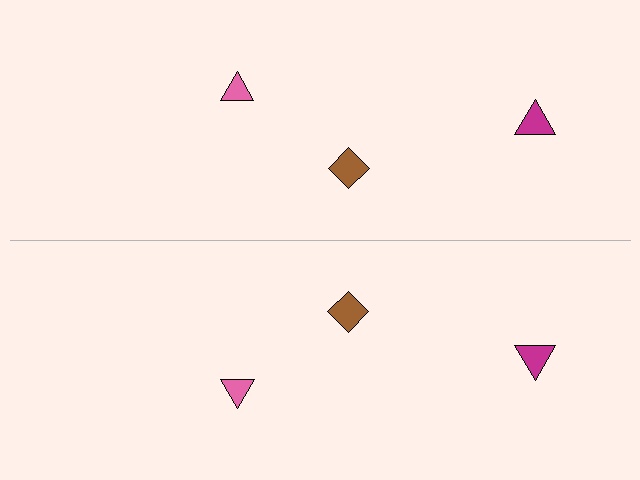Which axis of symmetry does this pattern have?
The pattern has a horizontal axis of symmetry running through the center of the image.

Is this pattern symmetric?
Yes, this pattern has bilateral (reflection) symmetry.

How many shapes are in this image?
There are 6 shapes in this image.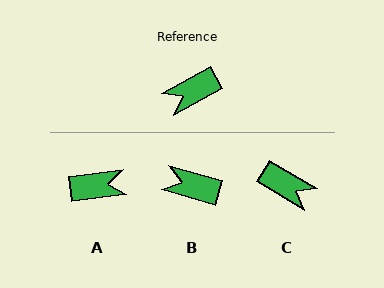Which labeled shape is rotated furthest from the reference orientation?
A, about 158 degrees away.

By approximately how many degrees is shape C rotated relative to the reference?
Approximately 120 degrees counter-clockwise.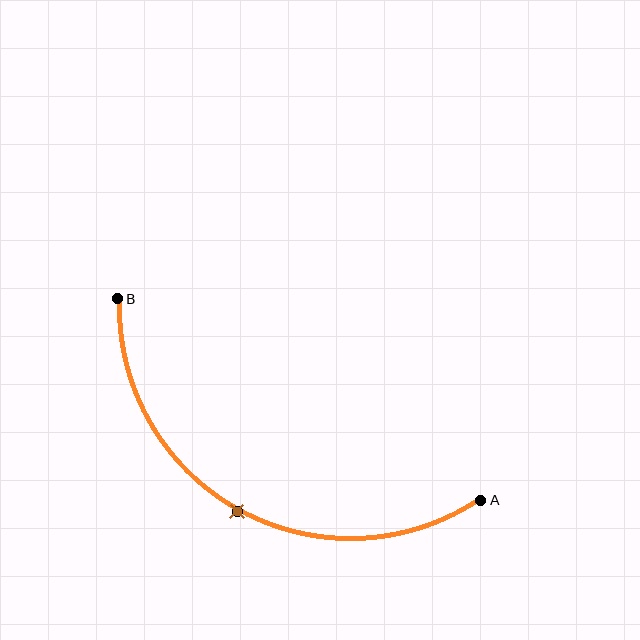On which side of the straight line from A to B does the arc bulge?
The arc bulges below the straight line connecting A and B.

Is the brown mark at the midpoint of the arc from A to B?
Yes. The brown mark lies on the arc at equal arc-length from both A and B — it is the arc midpoint.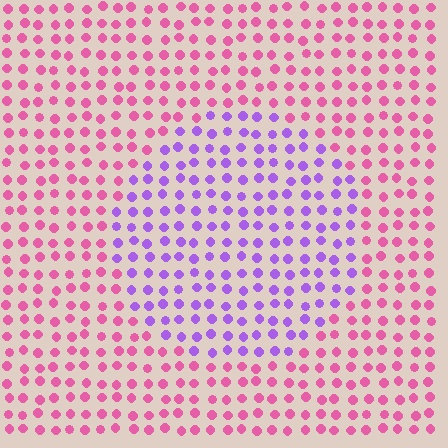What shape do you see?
I see a circle.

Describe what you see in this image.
The image is filled with small pink elements in a uniform arrangement. A circle-shaped region is visible where the elements are tinted to a slightly different hue, forming a subtle color boundary.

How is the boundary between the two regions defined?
The boundary is defined purely by a slight shift in hue (about 55 degrees). Spacing, size, and orientation are identical on both sides.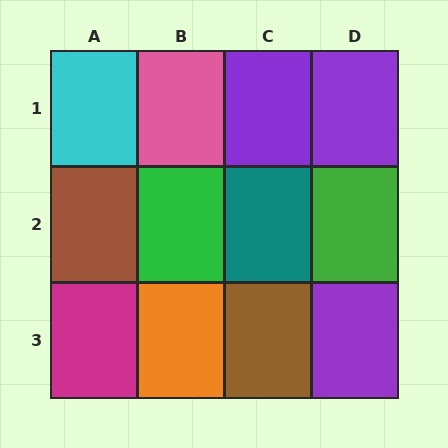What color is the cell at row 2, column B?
Green.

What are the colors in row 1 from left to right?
Cyan, pink, purple, purple.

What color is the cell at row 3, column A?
Magenta.